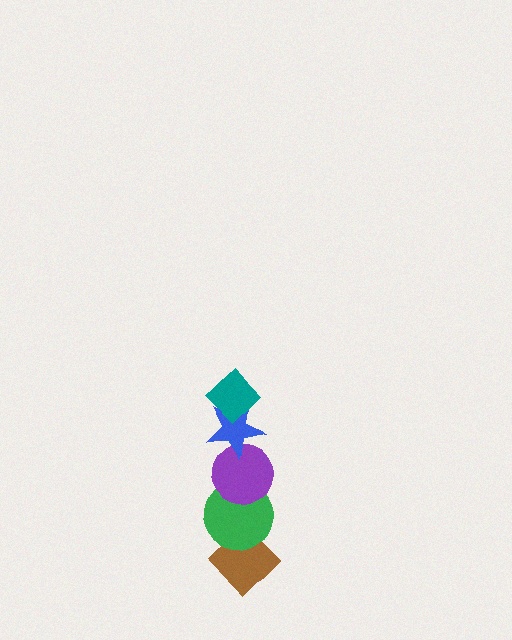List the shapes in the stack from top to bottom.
From top to bottom: the teal diamond, the blue star, the purple circle, the green circle, the brown diamond.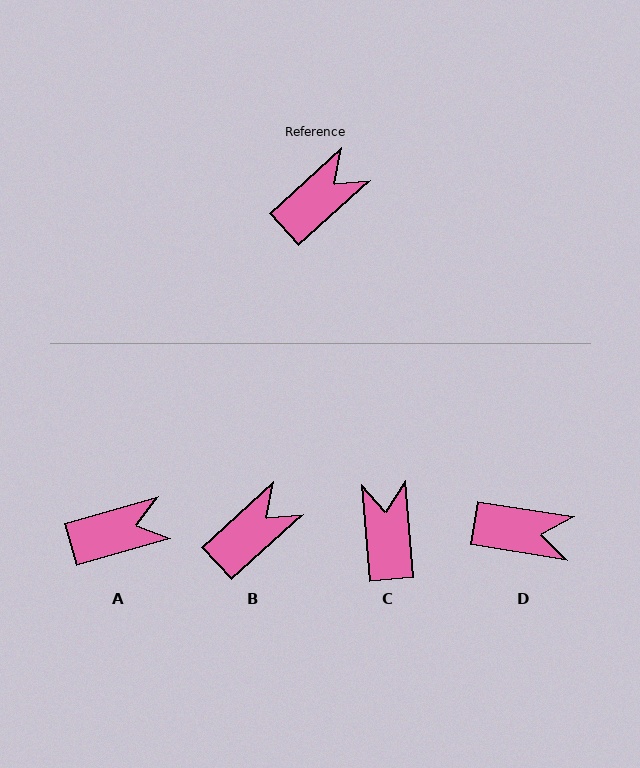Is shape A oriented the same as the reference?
No, it is off by about 26 degrees.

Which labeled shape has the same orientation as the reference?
B.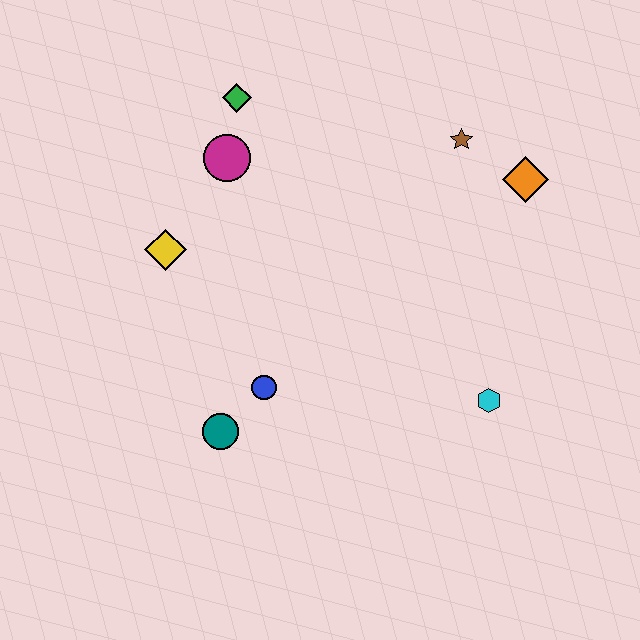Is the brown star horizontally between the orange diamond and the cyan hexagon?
No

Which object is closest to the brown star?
The orange diamond is closest to the brown star.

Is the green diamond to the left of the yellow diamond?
No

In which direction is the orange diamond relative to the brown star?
The orange diamond is to the right of the brown star.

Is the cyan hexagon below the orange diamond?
Yes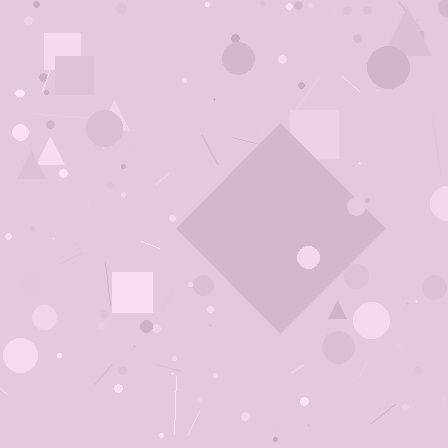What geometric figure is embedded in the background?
A diamond is embedded in the background.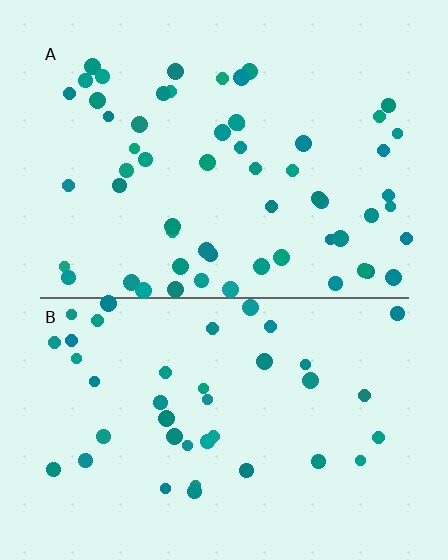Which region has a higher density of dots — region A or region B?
A (the top).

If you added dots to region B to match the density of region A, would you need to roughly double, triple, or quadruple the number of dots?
Approximately double.